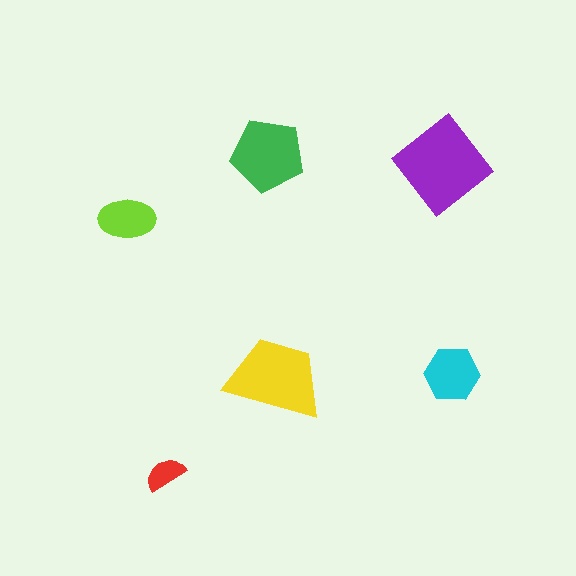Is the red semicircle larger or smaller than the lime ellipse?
Smaller.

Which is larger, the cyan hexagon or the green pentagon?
The green pentagon.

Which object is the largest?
The purple diamond.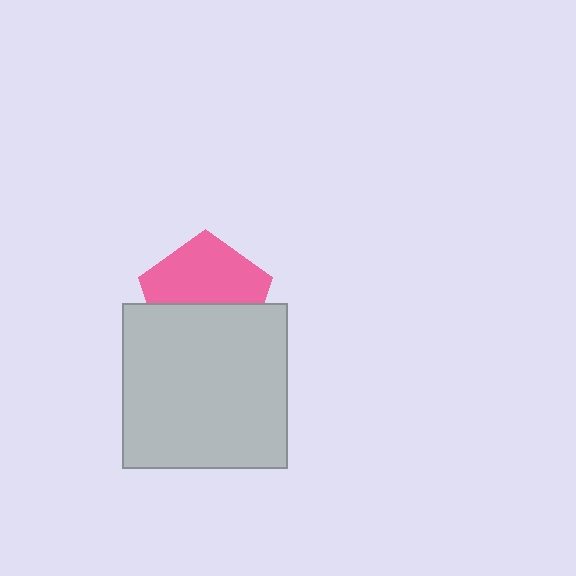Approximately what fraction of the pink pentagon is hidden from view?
Roughly 45% of the pink pentagon is hidden behind the light gray square.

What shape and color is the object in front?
The object in front is a light gray square.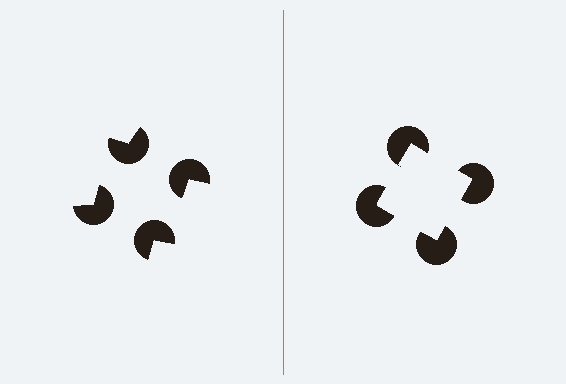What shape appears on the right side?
An illusory square.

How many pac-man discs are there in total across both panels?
8 — 4 on each side.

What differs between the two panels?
The pac-man discs are positioned identically on both sides; only the wedge orientations differ. On the right they align to a square; on the left they are misaligned.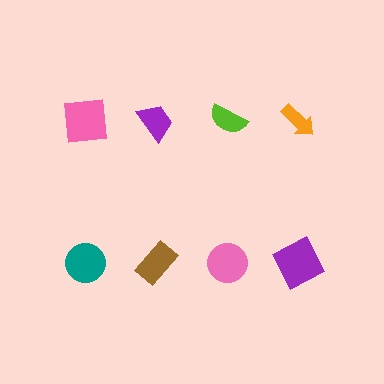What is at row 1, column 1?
A pink square.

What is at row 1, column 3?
A lime semicircle.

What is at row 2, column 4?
A purple square.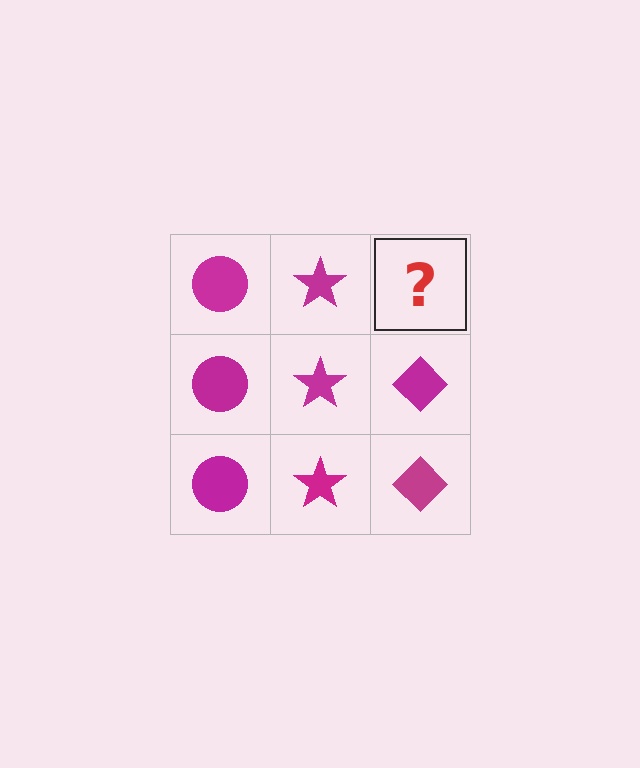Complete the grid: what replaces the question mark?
The question mark should be replaced with a magenta diamond.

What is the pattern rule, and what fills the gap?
The rule is that each column has a consistent shape. The gap should be filled with a magenta diamond.